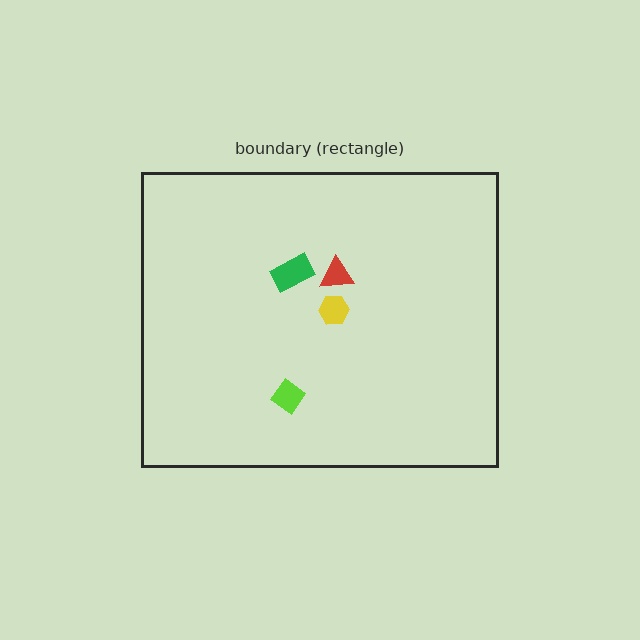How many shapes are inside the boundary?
4 inside, 0 outside.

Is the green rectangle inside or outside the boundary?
Inside.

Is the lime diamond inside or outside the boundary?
Inside.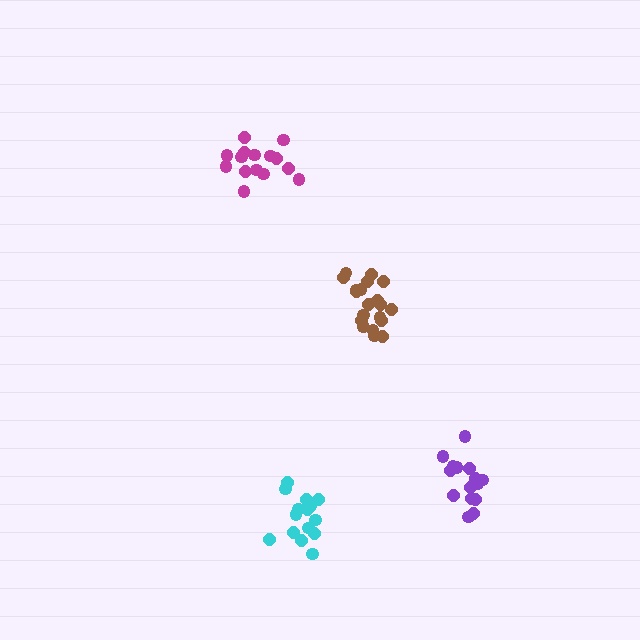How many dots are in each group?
Group 1: 16 dots, Group 2: 15 dots, Group 3: 20 dots, Group 4: 15 dots (66 total).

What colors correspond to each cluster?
The clusters are colored: cyan, magenta, brown, purple.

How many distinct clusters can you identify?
There are 4 distinct clusters.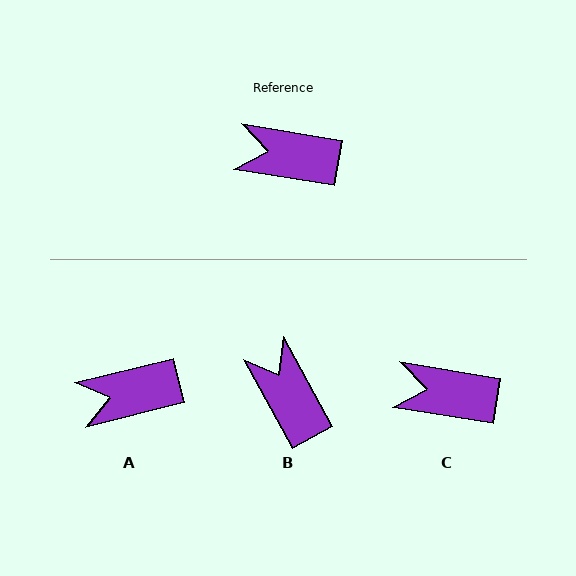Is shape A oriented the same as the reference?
No, it is off by about 23 degrees.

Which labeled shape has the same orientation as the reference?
C.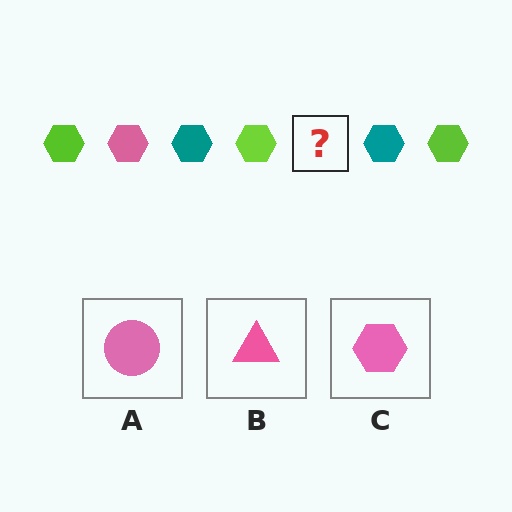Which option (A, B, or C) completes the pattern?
C.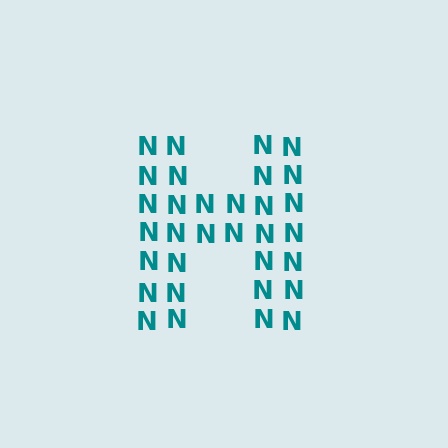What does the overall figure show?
The overall figure shows the letter H.